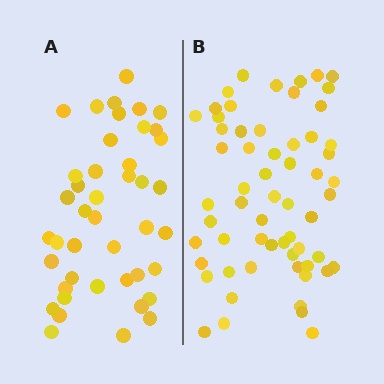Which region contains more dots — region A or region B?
Region B (the right region) has more dots.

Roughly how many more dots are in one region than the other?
Region B has approximately 15 more dots than region A.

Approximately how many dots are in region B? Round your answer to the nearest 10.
About 60 dots.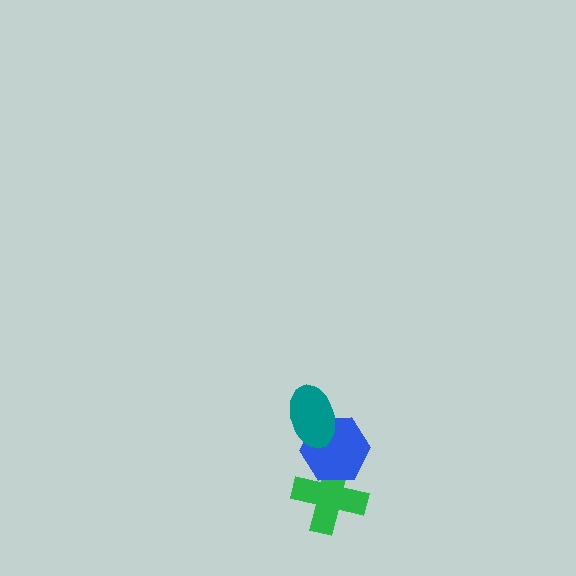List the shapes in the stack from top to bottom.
From top to bottom: the teal ellipse, the blue hexagon, the green cross.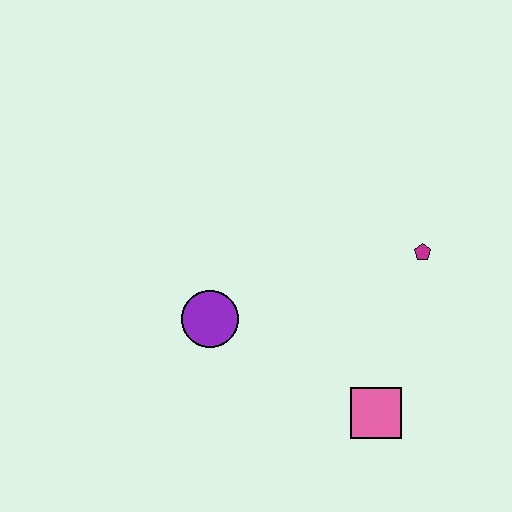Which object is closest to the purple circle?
The pink square is closest to the purple circle.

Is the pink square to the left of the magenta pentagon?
Yes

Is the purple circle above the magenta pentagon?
No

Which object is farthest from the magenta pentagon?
The purple circle is farthest from the magenta pentagon.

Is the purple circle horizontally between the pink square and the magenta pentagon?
No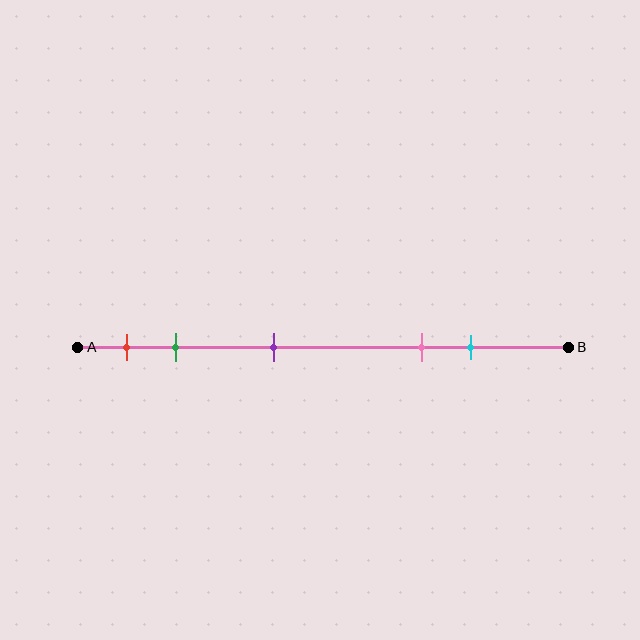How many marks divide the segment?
There are 5 marks dividing the segment.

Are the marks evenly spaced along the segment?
No, the marks are not evenly spaced.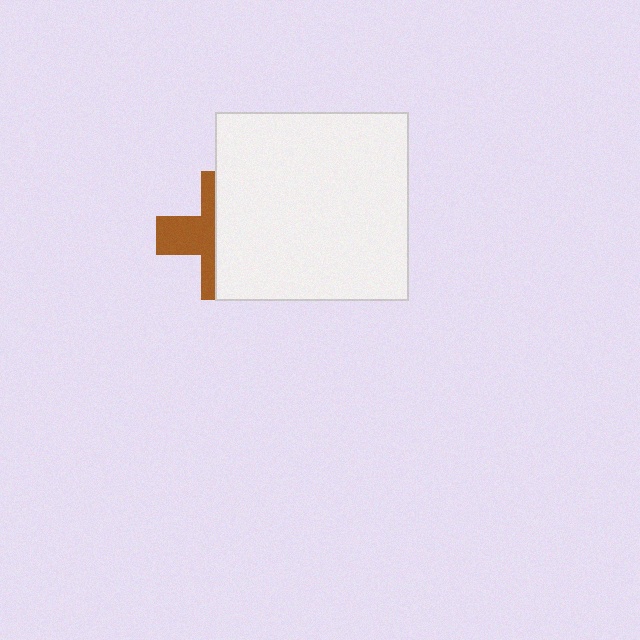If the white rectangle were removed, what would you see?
You would see the complete brown cross.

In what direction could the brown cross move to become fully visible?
The brown cross could move left. That would shift it out from behind the white rectangle entirely.